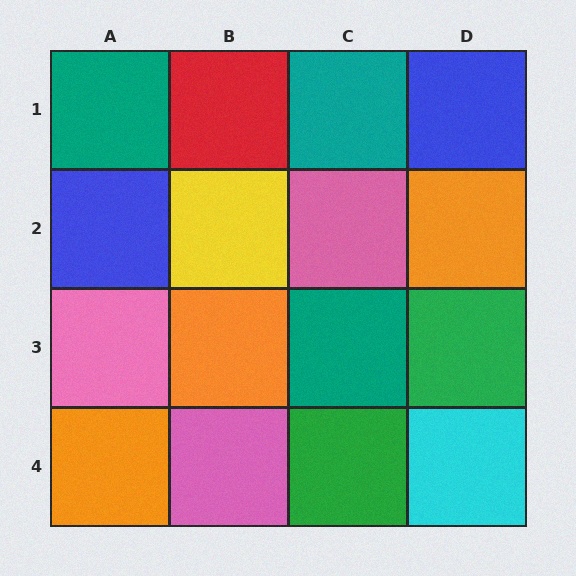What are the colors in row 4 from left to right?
Orange, pink, green, cyan.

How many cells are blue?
2 cells are blue.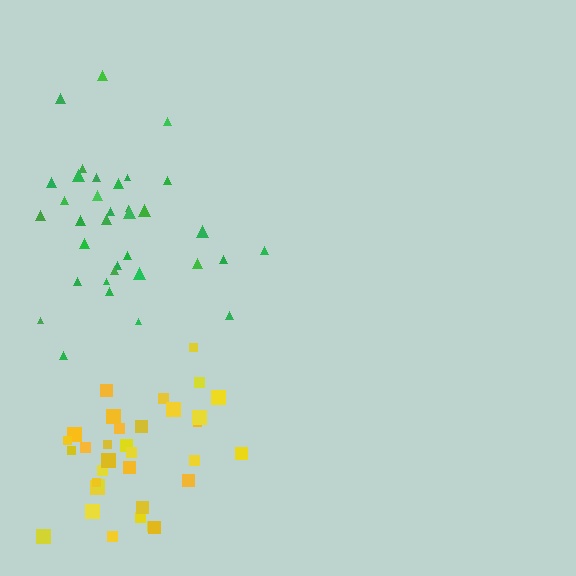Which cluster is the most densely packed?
Green.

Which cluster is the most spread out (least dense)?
Yellow.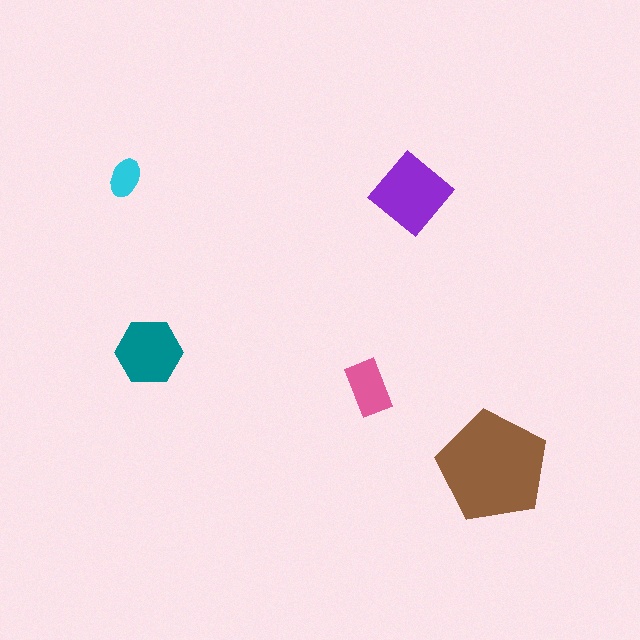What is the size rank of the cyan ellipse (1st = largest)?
5th.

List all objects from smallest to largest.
The cyan ellipse, the pink rectangle, the teal hexagon, the purple diamond, the brown pentagon.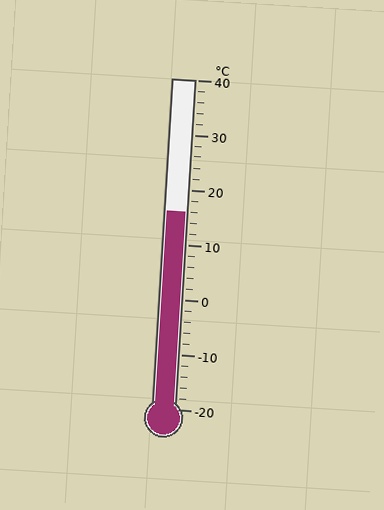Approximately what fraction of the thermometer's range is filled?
The thermometer is filled to approximately 60% of its range.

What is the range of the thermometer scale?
The thermometer scale ranges from -20°C to 40°C.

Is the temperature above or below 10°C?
The temperature is above 10°C.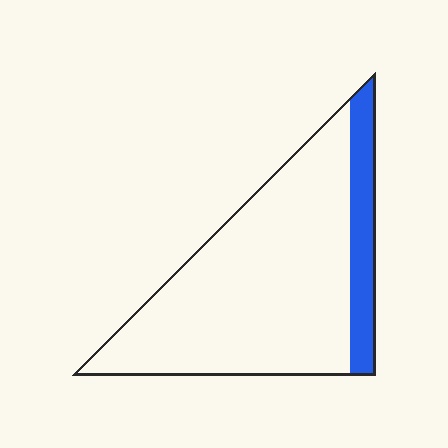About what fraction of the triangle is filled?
About one sixth (1/6).